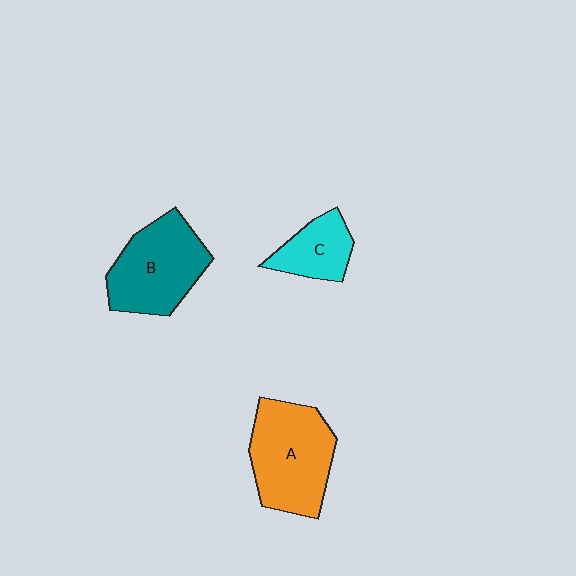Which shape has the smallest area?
Shape C (cyan).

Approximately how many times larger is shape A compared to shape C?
Approximately 2.0 times.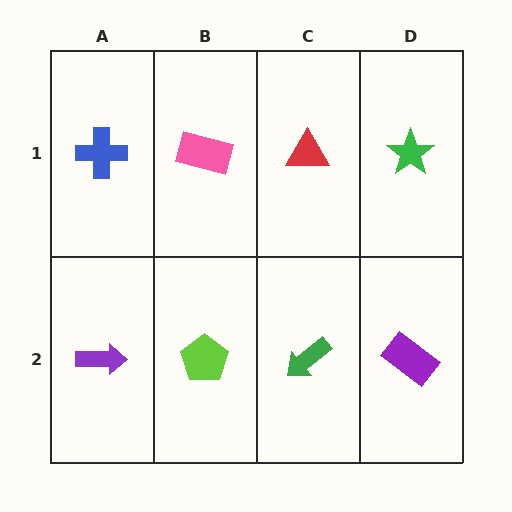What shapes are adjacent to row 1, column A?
A purple arrow (row 2, column A), a pink rectangle (row 1, column B).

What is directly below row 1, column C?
A green arrow.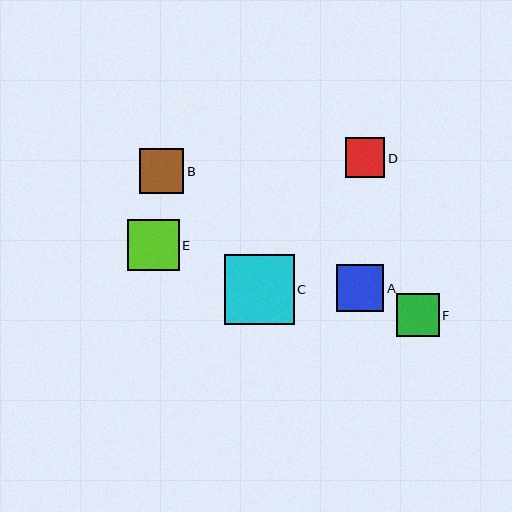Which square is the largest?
Square C is the largest with a size of approximately 70 pixels.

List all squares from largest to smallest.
From largest to smallest: C, E, A, B, F, D.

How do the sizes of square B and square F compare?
Square B and square F are approximately the same size.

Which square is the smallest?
Square D is the smallest with a size of approximately 40 pixels.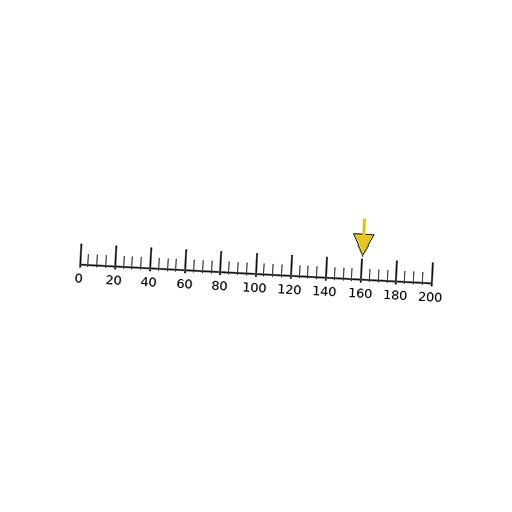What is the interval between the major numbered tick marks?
The major tick marks are spaced 20 units apart.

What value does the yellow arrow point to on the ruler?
The yellow arrow points to approximately 160.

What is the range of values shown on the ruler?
The ruler shows values from 0 to 200.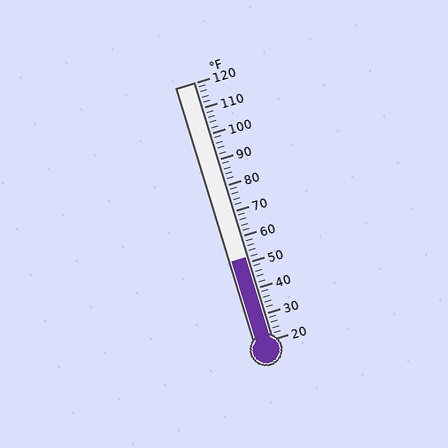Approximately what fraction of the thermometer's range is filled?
The thermometer is filled to approximately 30% of its range.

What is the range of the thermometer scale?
The thermometer scale ranges from 20°F to 120°F.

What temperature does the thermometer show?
The thermometer shows approximately 52°F.